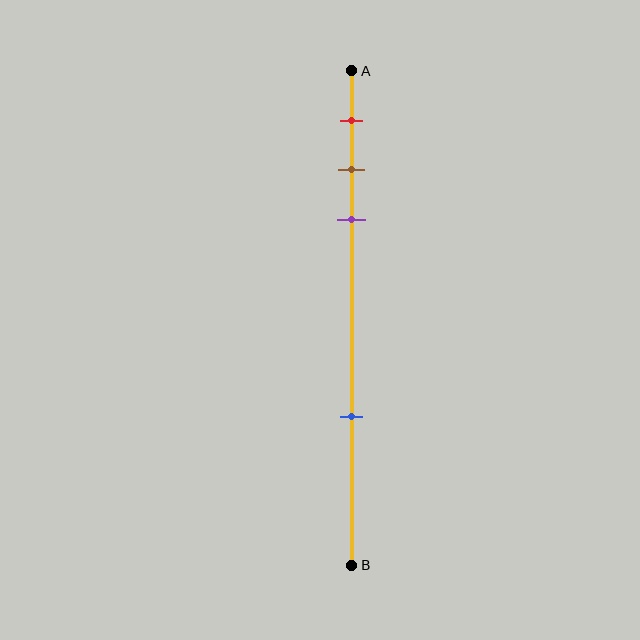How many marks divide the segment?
There are 4 marks dividing the segment.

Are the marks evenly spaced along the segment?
No, the marks are not evenly spaced.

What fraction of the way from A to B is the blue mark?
The blue mark is approximately 70% (0.7) of the way from A to B.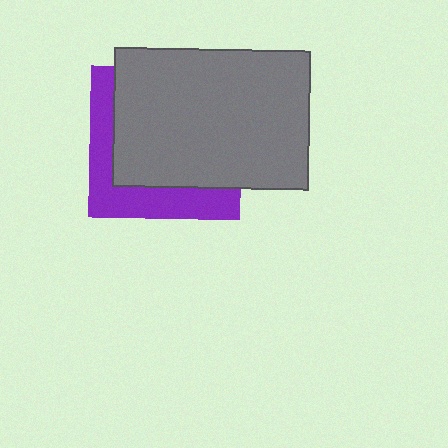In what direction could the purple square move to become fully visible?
The purple square could move toward the lower-left. That would shift it out from behind the gray rectangle entirely.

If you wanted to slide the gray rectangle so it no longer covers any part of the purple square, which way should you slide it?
Slide it toward the upper-right — that is the most direct way to separate the two shapes.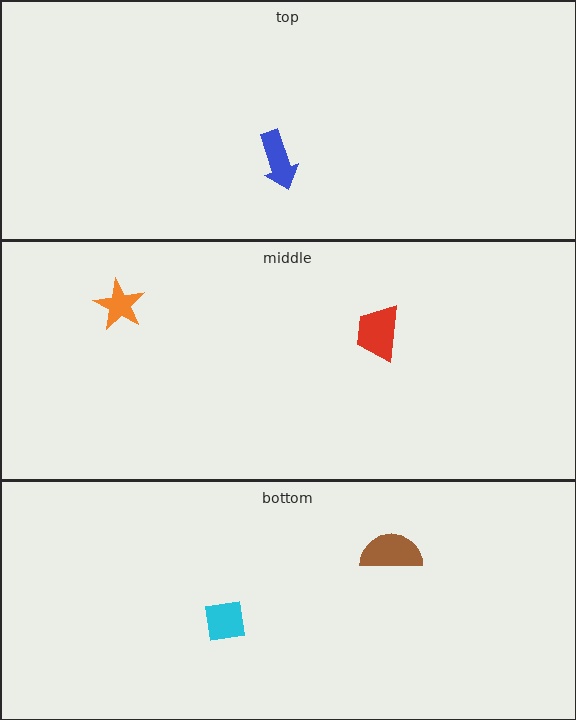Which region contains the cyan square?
The bottom region.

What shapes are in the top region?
The blue arrow.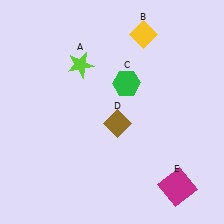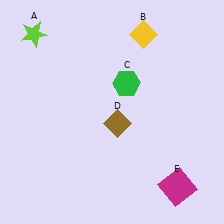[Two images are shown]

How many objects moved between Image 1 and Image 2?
1 object moved between the two images.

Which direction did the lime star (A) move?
The lime star (A) moved left.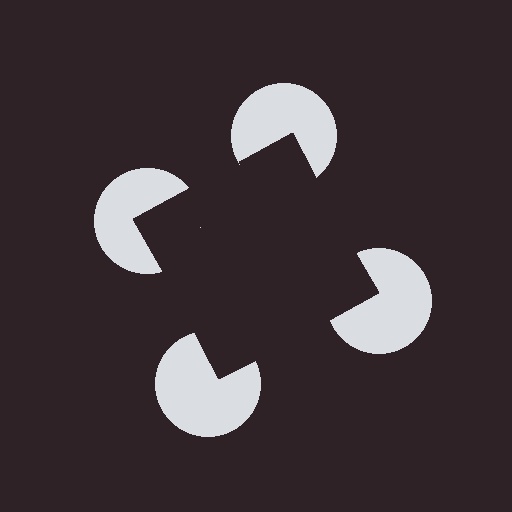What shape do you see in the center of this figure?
An illusory square — its edges are inferred from the aligned wedge cuts in the pac-man discs, not physically drawn.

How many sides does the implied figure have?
4 sides.